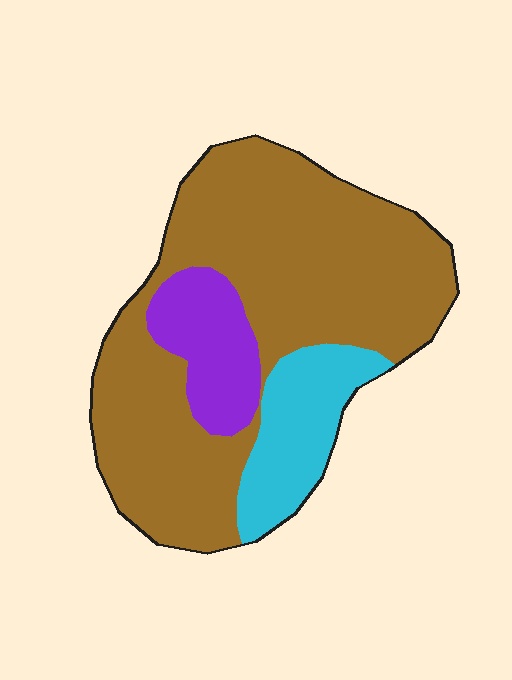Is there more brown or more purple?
Brown.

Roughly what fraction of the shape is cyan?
Cyan takes up about one sixth (1/6) of the shape.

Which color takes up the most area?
Brown, at roughly 70%.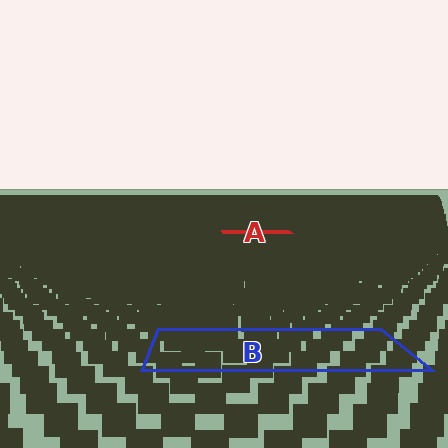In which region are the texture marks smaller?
The texture marks are smaller in region A, because it is farther away.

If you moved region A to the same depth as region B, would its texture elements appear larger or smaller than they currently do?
They would appear larger. At a closer depth, the same texture elements are projected at a bigger on-screen size.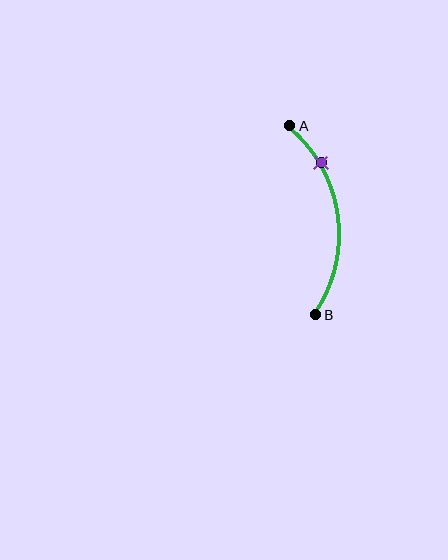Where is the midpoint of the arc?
The arc midpoint is the point on the curve farthest from the straight line joining A and B. It sits to the right of that line.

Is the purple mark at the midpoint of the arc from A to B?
No. The purple mark lies on the arc but is closer to endpoint A. The arc midpoint would be at the point on the curve equidistant along the arc from both A and B.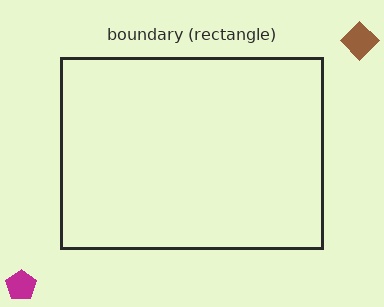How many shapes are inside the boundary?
0 inside, 2 outside.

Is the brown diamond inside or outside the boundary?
Outside.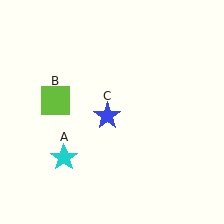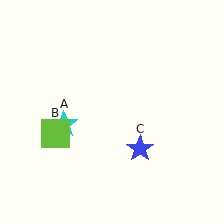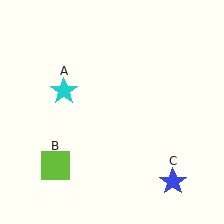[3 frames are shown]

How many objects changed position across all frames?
3 objects changed position: cyan star (object A), lime square (object B), blue star (object C).